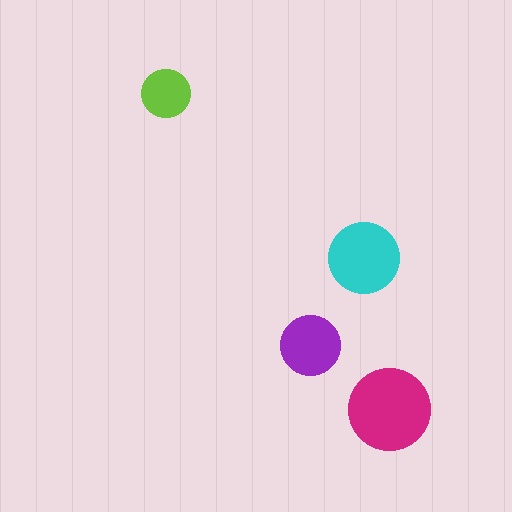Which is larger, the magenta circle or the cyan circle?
The magenta one.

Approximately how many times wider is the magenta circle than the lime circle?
About 1.5 times wider.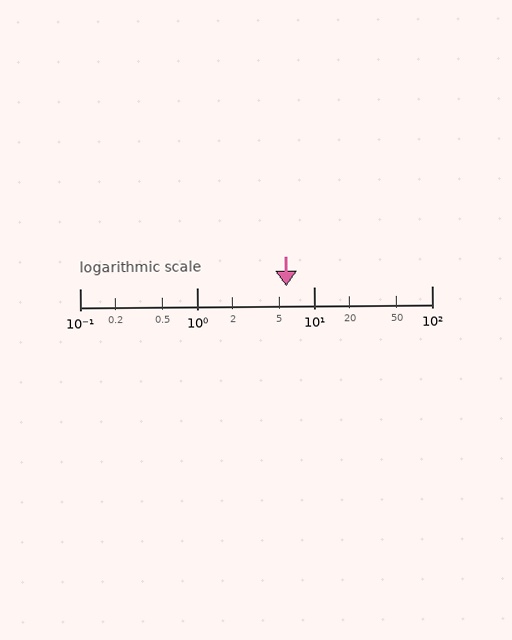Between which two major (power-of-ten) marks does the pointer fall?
The pointer is between 1 and 10.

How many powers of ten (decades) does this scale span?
The scale spans 3 decades, from 0.1 to 100.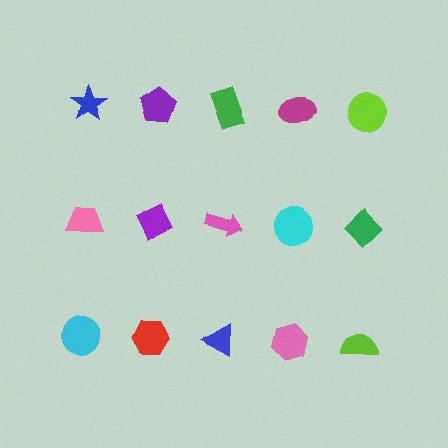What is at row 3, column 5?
A lime semicircle.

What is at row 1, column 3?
A green rectangle.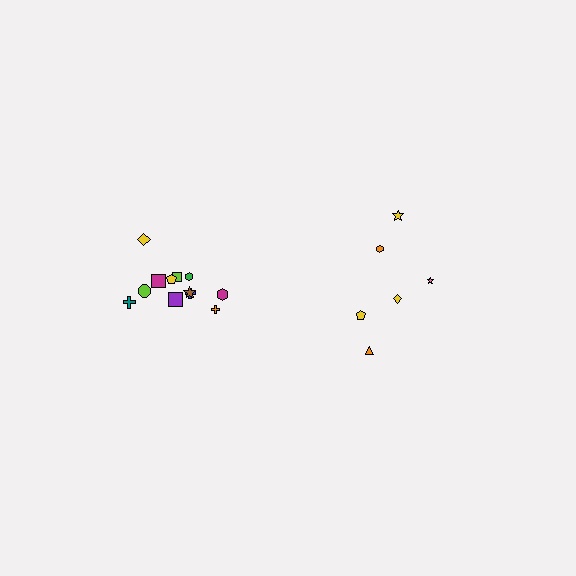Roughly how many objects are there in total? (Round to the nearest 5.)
Roughly 20 objects in total.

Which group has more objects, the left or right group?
The left group.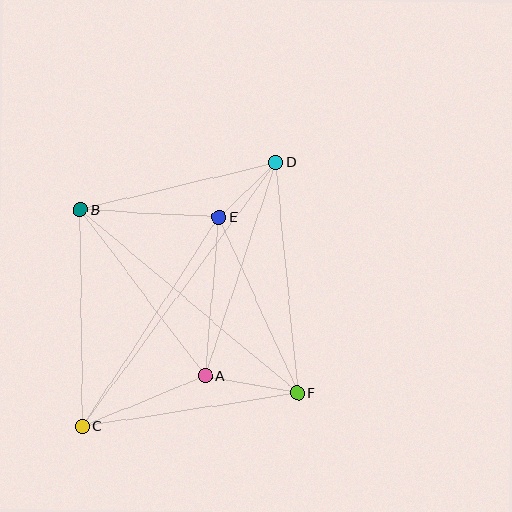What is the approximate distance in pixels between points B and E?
The distance between B and E is approximately 139 pixels.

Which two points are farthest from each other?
Points C and D are farthest from each other.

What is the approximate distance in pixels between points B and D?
The distance between B and D is approximately 201 pixels.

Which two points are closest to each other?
Points D and E are closest to each other.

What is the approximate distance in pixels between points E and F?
The distance between E and F is approximately 193 pixels.